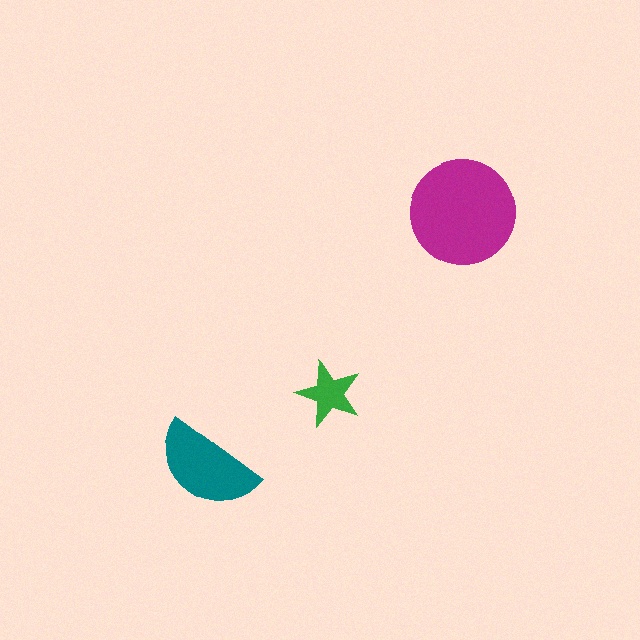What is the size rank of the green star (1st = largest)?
3rd.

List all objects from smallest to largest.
The green star, the teal semicircle, the magenta circle.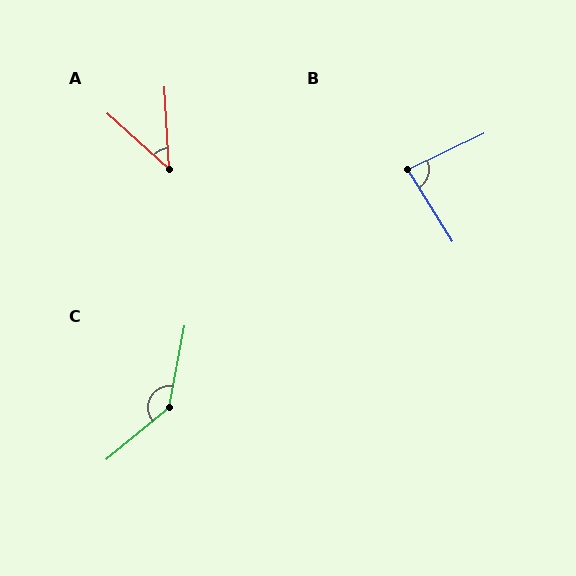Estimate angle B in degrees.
Approximately 84 degrees.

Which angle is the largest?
C, at approximately 140 degrees.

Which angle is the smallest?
A, at approximately 45 degrees.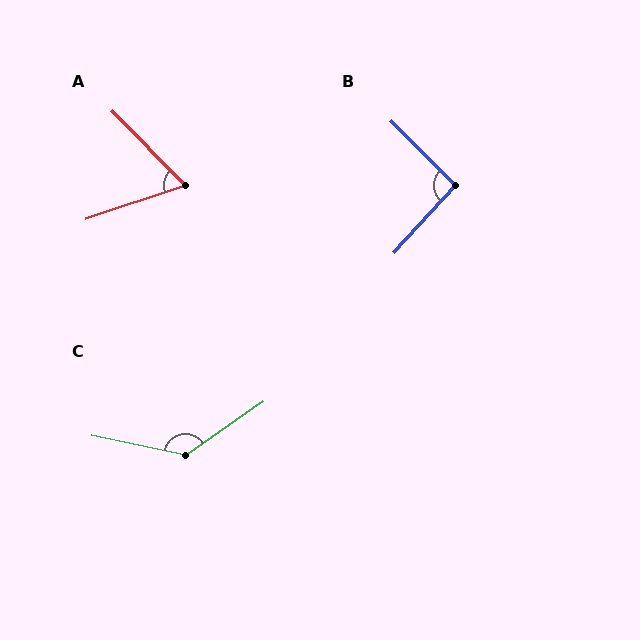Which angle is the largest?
C, at approximately 134 degrees.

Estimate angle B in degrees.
Approximately 93 degrees.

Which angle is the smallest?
A, at approximately 64 degrees.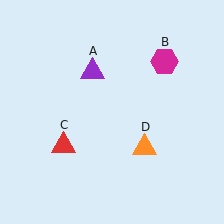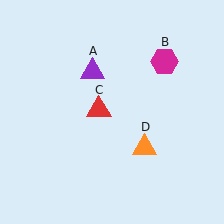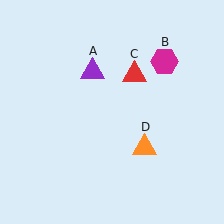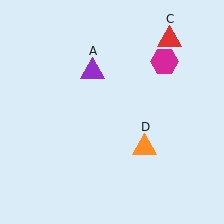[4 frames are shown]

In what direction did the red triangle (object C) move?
The red triangle (object C) moved up and to the right.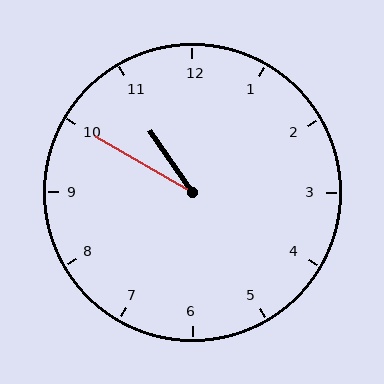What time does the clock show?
10:50.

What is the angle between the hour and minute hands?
Approximately 25 degrees.